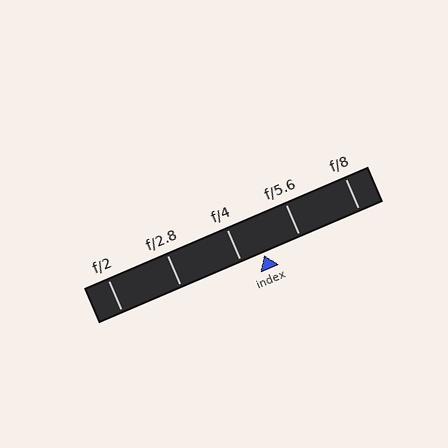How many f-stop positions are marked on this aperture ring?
There are 5 f-stop positions marked.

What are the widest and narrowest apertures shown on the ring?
The widest aperture shown is f/2 and the narrowest is f/8.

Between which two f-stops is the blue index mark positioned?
The index mark is between f/4 and f/5.6.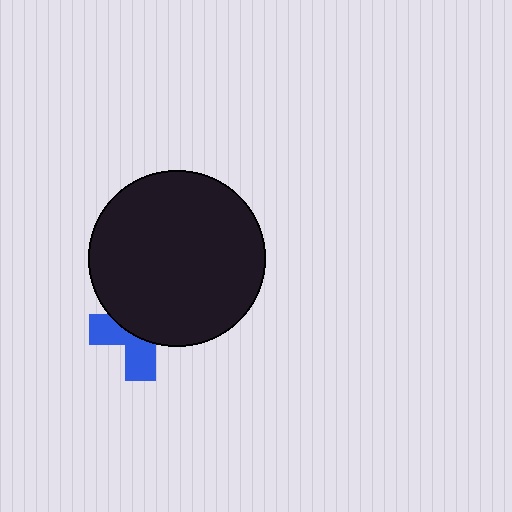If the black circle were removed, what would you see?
You would see the complete blue cross.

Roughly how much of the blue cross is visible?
A small part of it is visible (roughly 42%).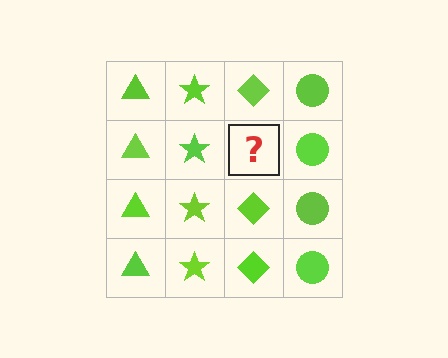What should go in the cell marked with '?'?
The missing cell should contain a lime diamond.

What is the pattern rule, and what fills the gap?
The rule is that each column has a consistent shape. The gap should be filled with a lime diamond.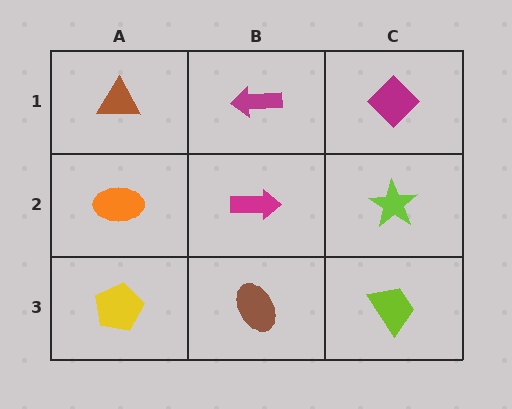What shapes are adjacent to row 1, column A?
An orange ellipse (row 2, column A), a magenta arrow (row 1, column B).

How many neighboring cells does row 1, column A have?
2.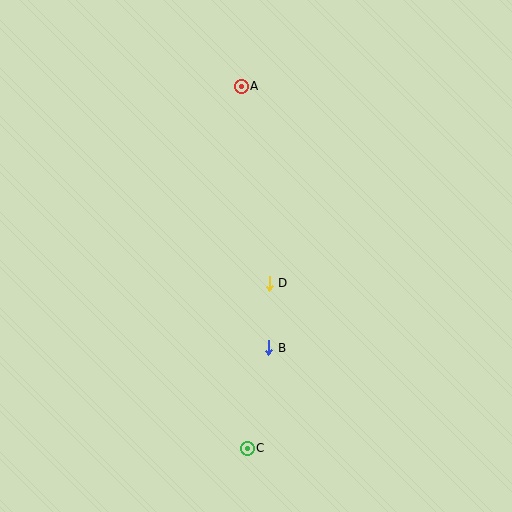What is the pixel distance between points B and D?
The distance between B and D is 64 pixels.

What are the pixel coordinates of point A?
Point A is at (241, 86).